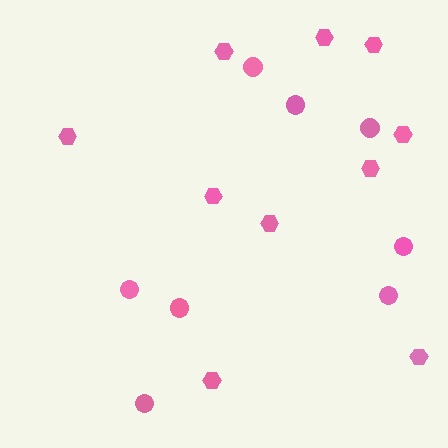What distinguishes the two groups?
There are 2 groups: one group of circles (8) and one group of hexagons (10).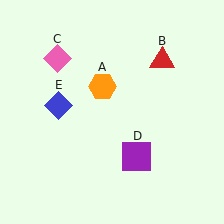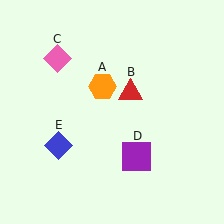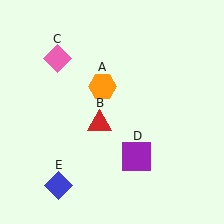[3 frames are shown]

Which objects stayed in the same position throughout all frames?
Orange hexagon (object A) and pink diamond (object C) and purple square (object D) remained stationary.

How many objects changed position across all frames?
2 objects changed position: red triangle (object B), blue diamond (object E).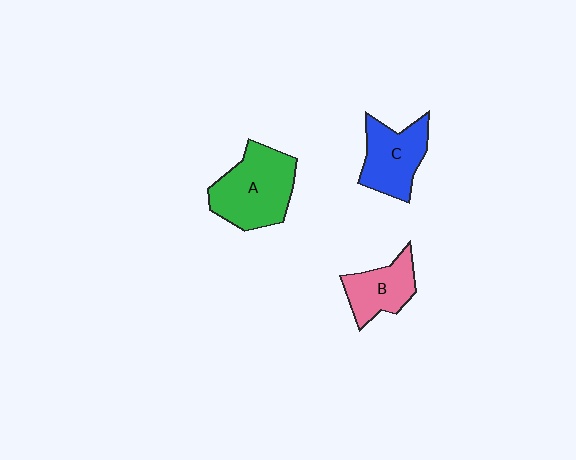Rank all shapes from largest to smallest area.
From largest to smallest: A (green), C (blue), B (pink).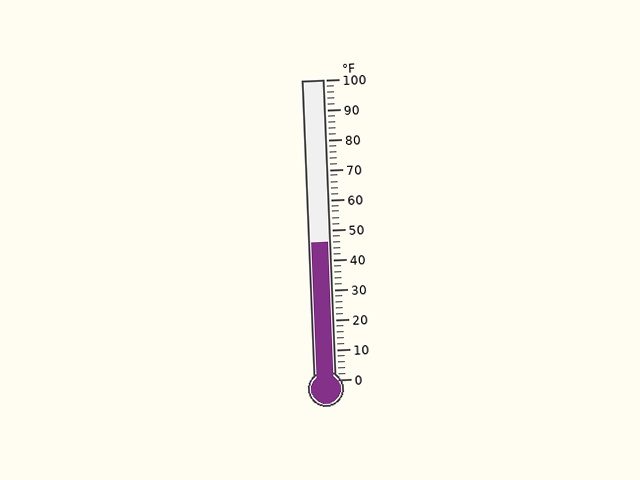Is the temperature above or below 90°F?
The temperature is below 90°F.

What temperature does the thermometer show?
The thermometer shows approximately 46°F.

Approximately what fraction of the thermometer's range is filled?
The thermometer is filled to approximately 45% of its range.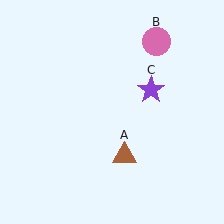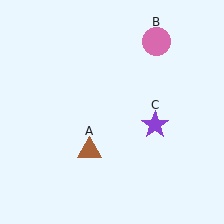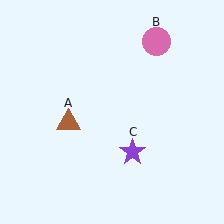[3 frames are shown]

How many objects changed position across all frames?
2 objects changed position: brown triangle (object A), purple star (object C).